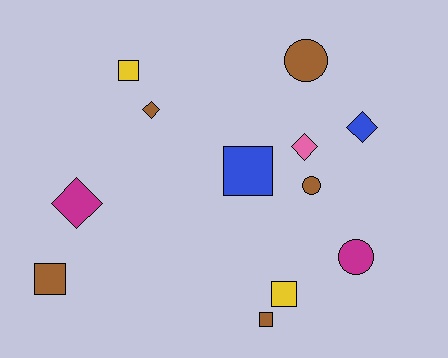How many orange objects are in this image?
There are no orange objects.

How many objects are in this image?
There are 12 objects.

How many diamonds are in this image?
There are 4 diamonds.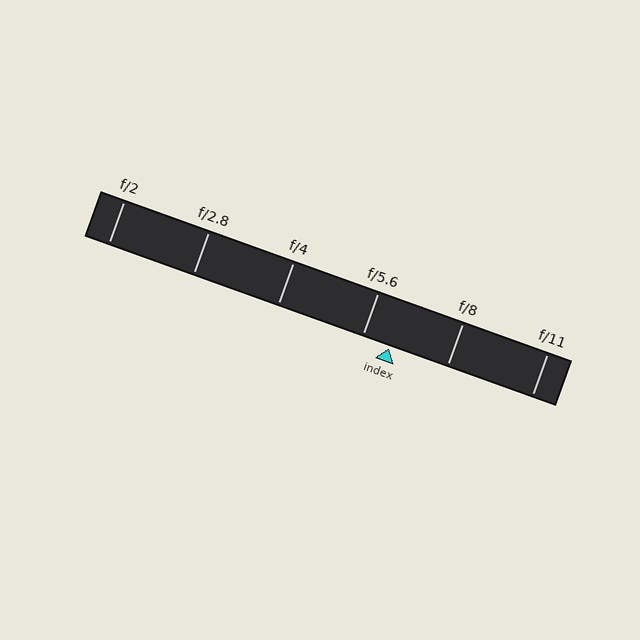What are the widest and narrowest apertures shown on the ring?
The widest aperture shown is f/2 and the narrowest is f/11.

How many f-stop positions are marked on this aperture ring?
There are 6 f-stop positions marked.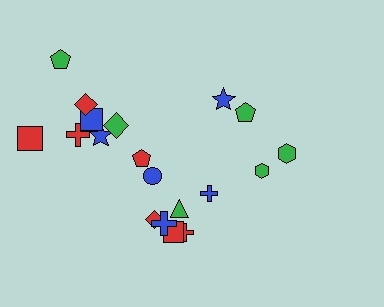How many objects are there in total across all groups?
There are 19 objects.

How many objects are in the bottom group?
There are 7 objects.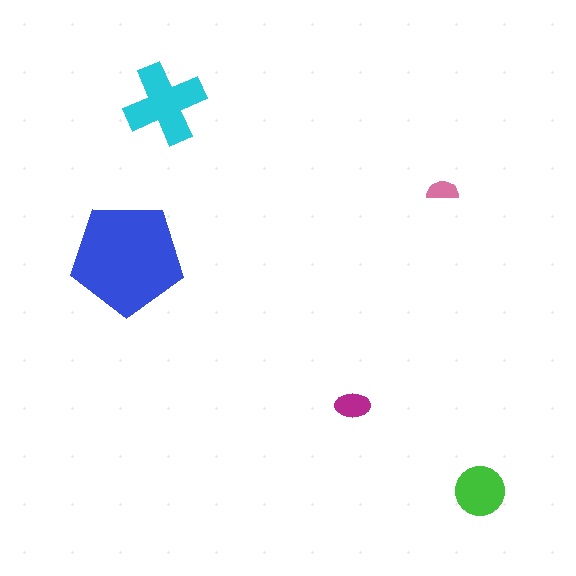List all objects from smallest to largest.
The pink semicircle, the magenta ellipse, the green circle, the cyan cross, the blue pentagon.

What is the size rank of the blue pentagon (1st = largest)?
1st.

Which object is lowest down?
The green circle is bottommost.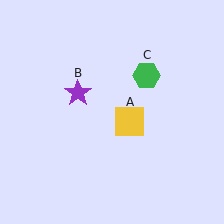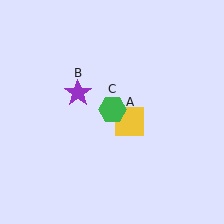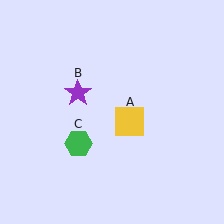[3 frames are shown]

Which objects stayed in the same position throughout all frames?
Yellow square (object A) and purple star (object B) remained stationary.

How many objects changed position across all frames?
1 object changed position: green hexagon (object C).